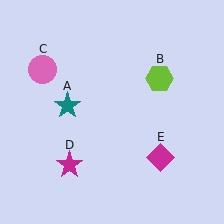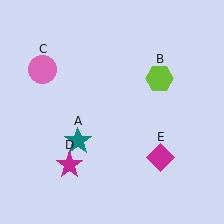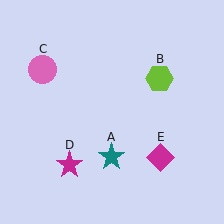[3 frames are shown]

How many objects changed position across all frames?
1 object changed position: teal star (object A).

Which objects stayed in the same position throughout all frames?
Lime hexagon (object B) and pink circle (object C) and magenta star (object D) and magenta diamond (object E) remained stationary.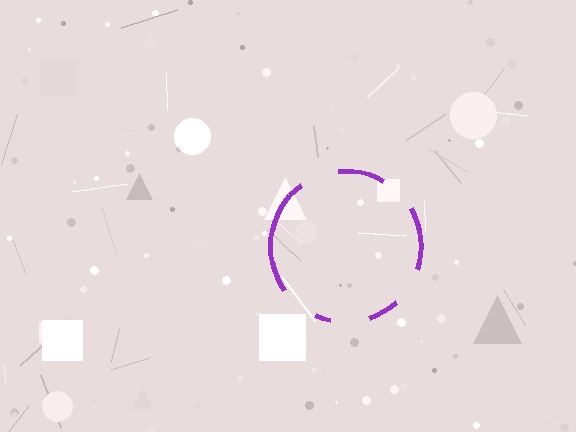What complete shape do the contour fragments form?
The contour fragments form a circle.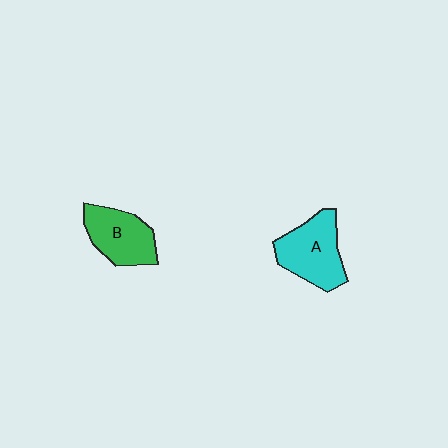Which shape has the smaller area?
Shape B (green).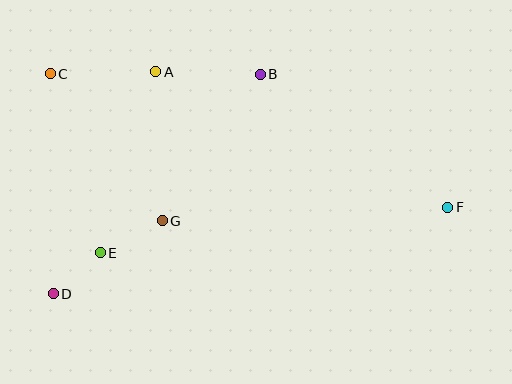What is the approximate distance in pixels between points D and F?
The distance between D and F is approximately 404 pixels.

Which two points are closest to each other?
Points D and E are closest to each other.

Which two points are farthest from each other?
Points C and F are farthest from each other.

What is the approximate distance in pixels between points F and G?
The distance between F and G is approximately 286 pixels.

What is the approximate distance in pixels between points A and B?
The distance between A and B is approximately 105 pixels.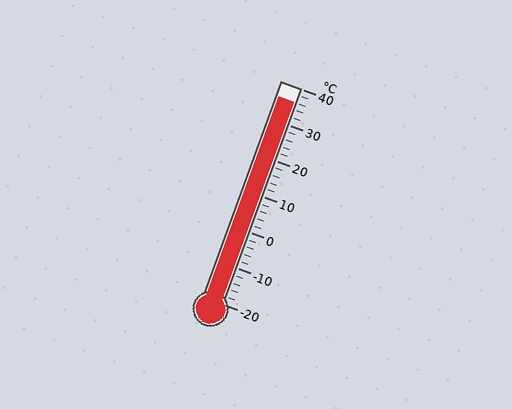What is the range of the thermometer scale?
The thermometer scale ranges from -20°C to 40°C.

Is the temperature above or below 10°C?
The temperature is above 10°C.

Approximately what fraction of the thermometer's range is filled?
The thermometer is filled to approximately 95% of its range.